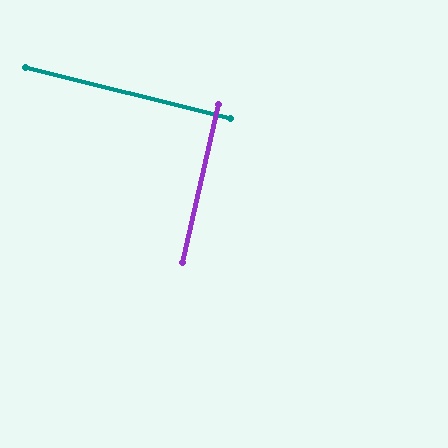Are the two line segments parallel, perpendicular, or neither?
Perpendicular — they meet at approximately 89°.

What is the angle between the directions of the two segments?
Approximately 89 degrees.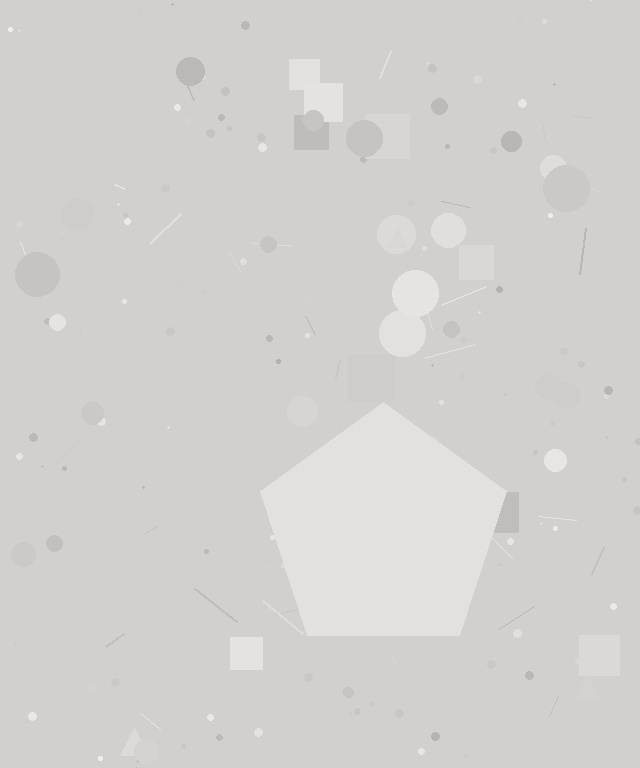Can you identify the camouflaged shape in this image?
The camouflaged shape is a pentagon.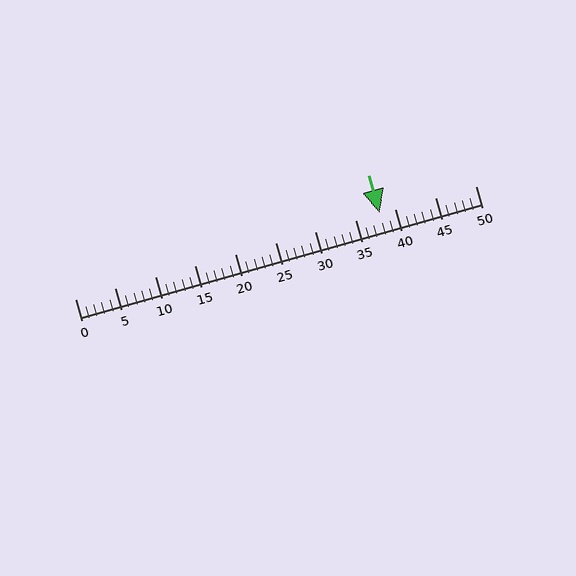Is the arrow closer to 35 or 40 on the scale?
The arrow is closer to 40.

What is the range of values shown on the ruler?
The ruler shows values from 0 to 50.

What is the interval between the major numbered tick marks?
The major tick marks are spaced 5 units apart.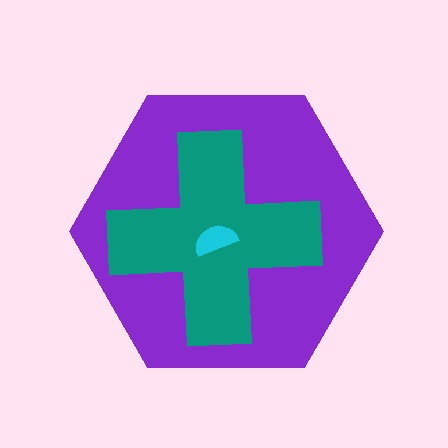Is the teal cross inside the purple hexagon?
Yes.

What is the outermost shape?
The purple hexagon.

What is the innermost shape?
The cyan semicircle.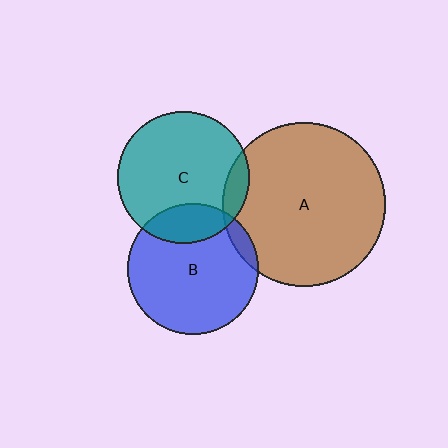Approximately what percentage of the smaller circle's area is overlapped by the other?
Approximately 5%.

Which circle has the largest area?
Circle A (brown).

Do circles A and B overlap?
Yes.